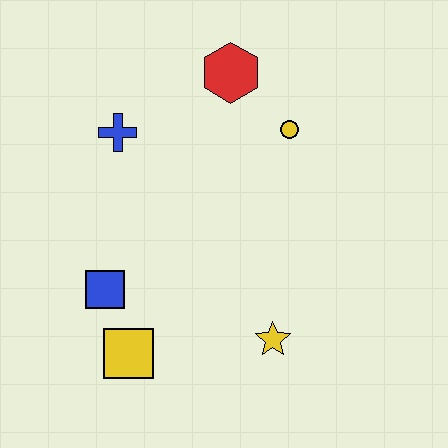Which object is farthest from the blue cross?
The yellow star is farthest from the blue cross.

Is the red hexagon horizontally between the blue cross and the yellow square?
No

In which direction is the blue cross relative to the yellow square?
The blue cross is above the yellow square.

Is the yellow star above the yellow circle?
No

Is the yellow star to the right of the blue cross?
Yes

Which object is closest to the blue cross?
The red hexagon is closest to the blue cross.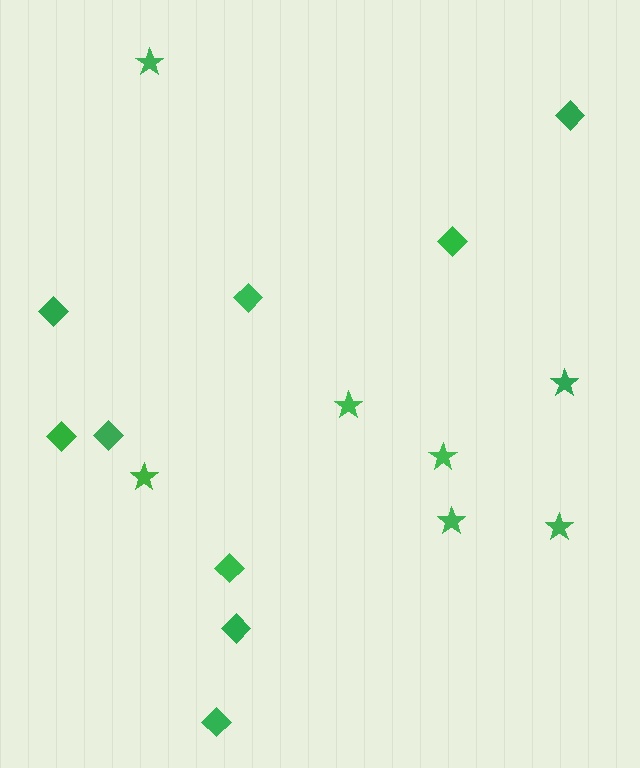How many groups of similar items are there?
There are 2 groups: one group of stars (7) and one group of diamonds (9).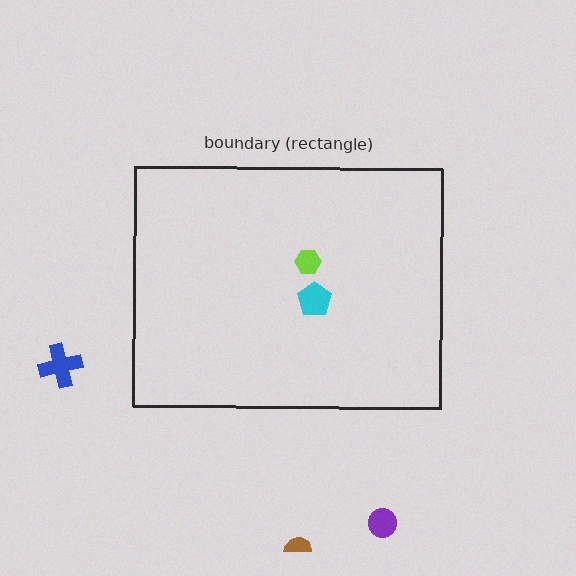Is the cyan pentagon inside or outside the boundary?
Inside.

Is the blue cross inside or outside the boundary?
Outside.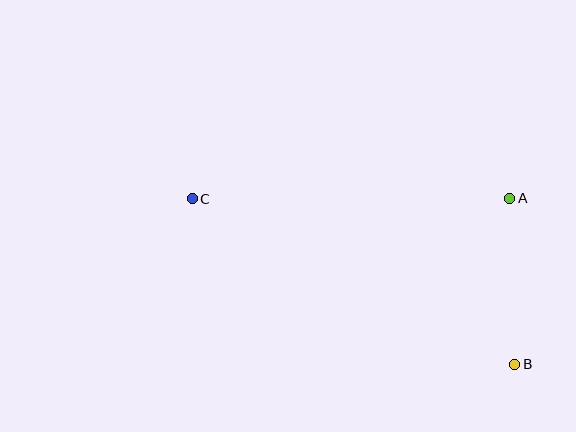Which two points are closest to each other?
Points A and B are closest to each other.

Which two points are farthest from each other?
Points B and C are farthest from each other.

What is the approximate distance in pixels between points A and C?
The distance between A and C is approximately 318 pixels.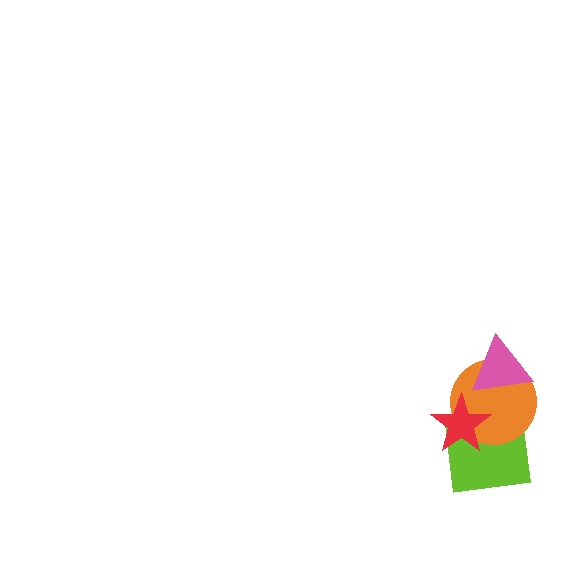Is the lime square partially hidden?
Yes, it is partially covered by another shape.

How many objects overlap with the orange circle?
3 objects overlap with the orange circle.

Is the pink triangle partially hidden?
No, no other shape covers it.